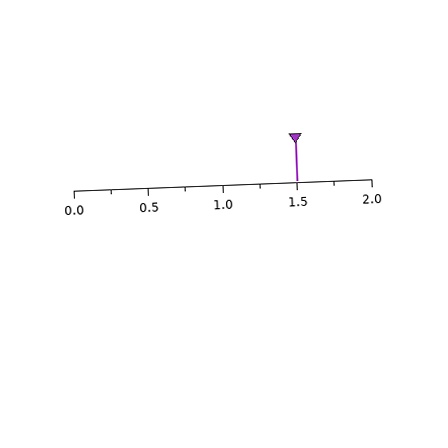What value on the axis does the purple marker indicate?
The marker indicates approximately 1.5.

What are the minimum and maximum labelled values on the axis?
The axis runs from 0.0 to 2.0.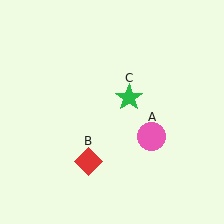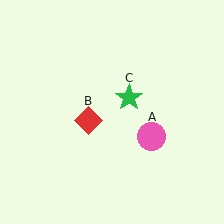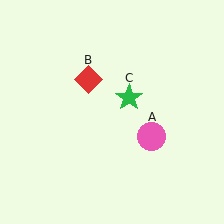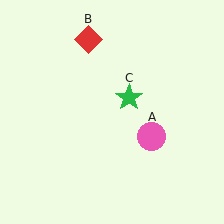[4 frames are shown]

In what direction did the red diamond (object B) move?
The red diamond (object B) moved up.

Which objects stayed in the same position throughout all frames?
Pink circle (object A) and green star (object C) remained stationary.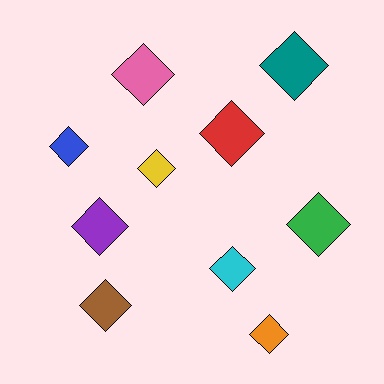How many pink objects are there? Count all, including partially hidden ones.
There is 1 pink object.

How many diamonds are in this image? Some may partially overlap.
There are 10 diamonds.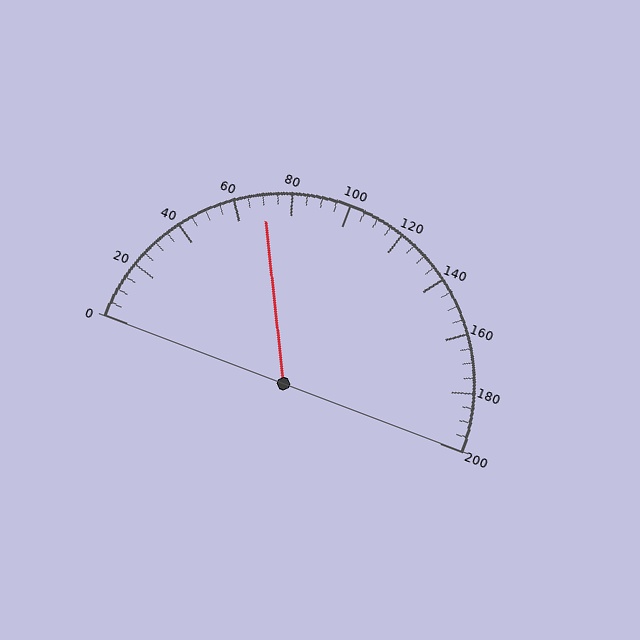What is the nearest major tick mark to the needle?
The nearest major tick mark is 80.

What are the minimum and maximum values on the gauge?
The gauge ranges from 0 to 200.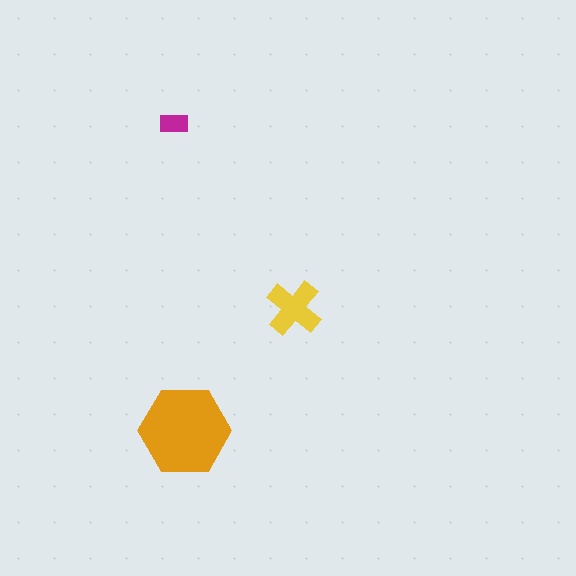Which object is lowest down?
The orange hexagon is bottommost.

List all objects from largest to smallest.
The orange hexagon, the yellow cross, the magenta rectangle.